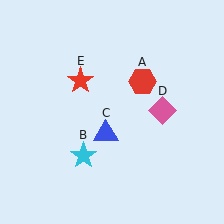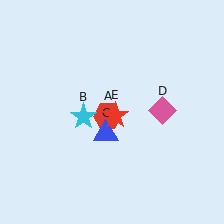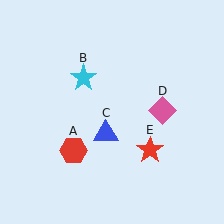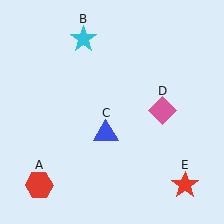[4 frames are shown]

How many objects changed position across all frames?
3 objects changed position: red hexagon (object A), cyan star (object B), red star (object E).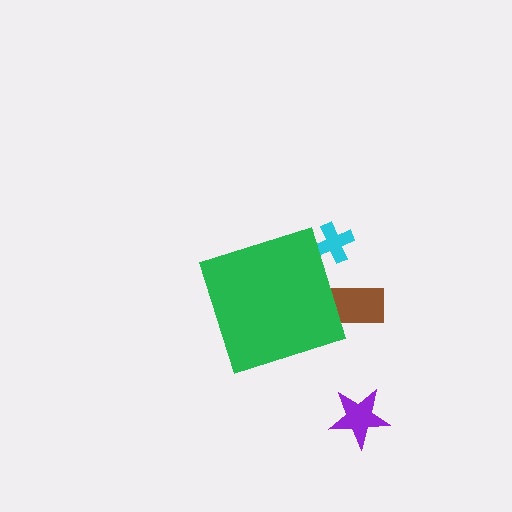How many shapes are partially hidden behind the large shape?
2 shapes are partially hidden.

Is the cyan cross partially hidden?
Yes, the cyan cross is partially hidden behind the green diamond.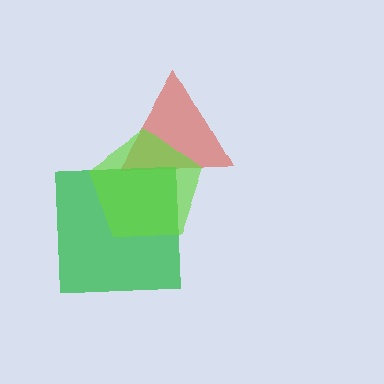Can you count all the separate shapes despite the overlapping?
Yes, there are 3 separate shapes.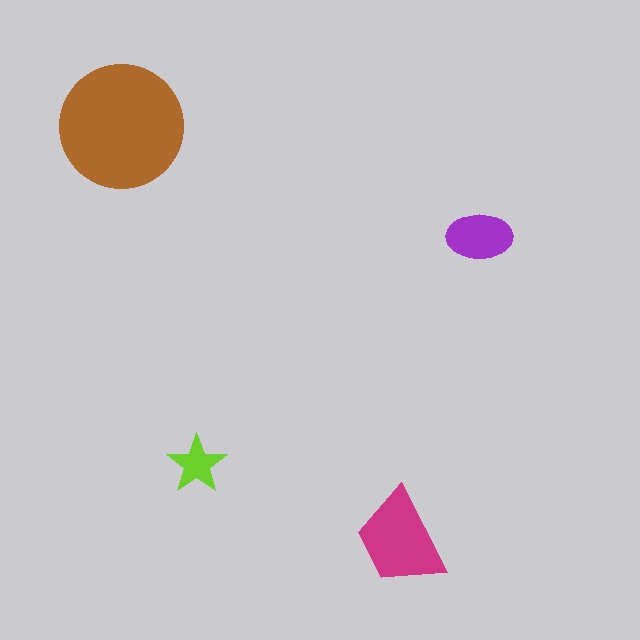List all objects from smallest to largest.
The lime star, the purple ellipse, the magenta trapezoid, the brown circle.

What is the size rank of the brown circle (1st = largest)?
1st.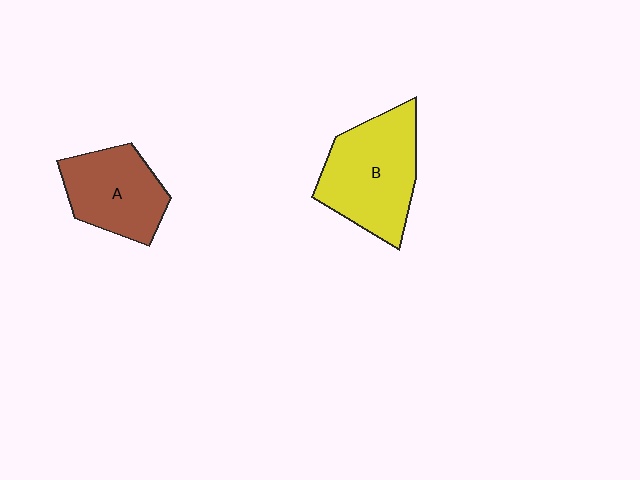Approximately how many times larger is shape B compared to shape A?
Approximately 1.3 times.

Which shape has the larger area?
Shape B (yellow).